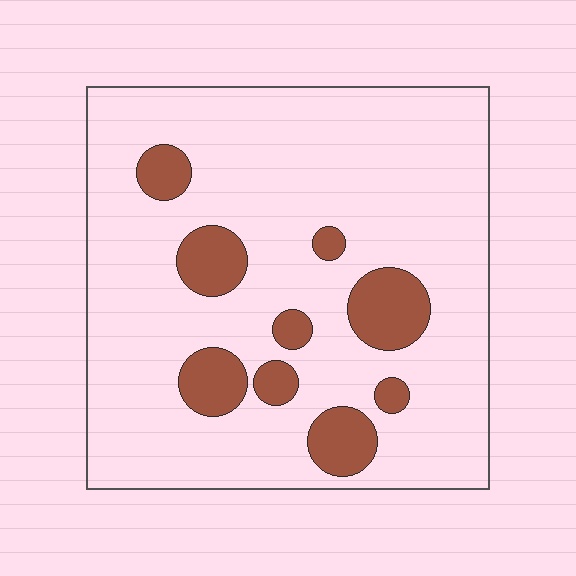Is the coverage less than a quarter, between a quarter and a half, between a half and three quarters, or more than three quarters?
Less than a quarter.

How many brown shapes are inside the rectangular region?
9.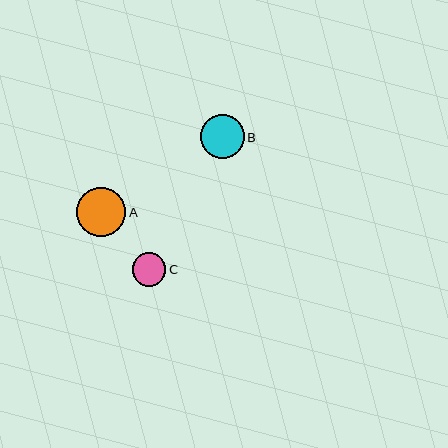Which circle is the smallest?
Circle C is the smallest with a size of approximately 34 pixels.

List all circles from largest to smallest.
From largest to smallest: A, B, C.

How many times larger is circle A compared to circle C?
Circle A is approximately 1.5 times the size of circle C.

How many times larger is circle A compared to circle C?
Circle A is approximately 1.5 times the size of circle C.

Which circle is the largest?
Circle A is the largest with a size of approximately 49 pixels.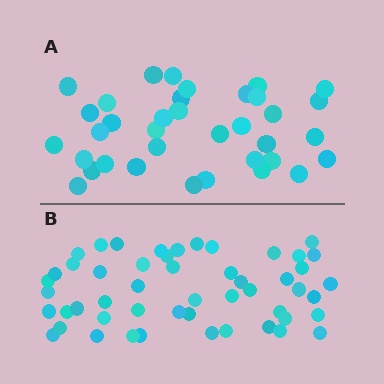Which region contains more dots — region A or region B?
Region B (the bottom region) has more dots.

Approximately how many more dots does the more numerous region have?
Region B has approximately 15 more dots than region A.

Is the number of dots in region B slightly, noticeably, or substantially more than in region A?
Region B has noticeably more, but not dramatically so. The ratio is roughly 1.4 to 1.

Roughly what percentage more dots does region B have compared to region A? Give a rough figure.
About 40% more.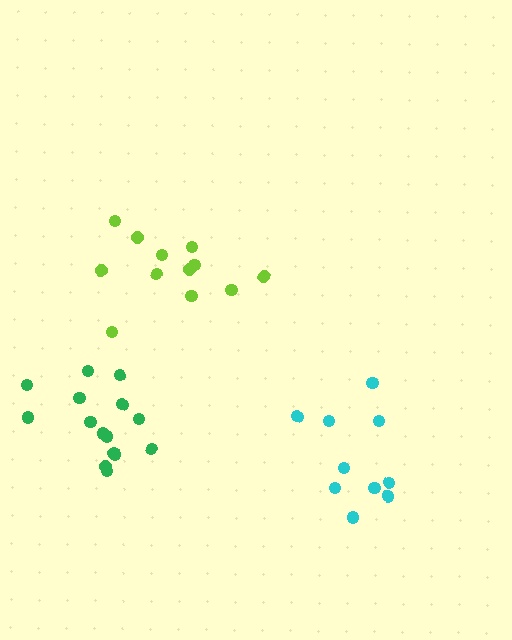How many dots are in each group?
Group 1: 12 dots, Group 2: 10 dots, Group 3: 15 dots (37 total).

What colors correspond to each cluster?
The clusters are colored: lime, cyan, green.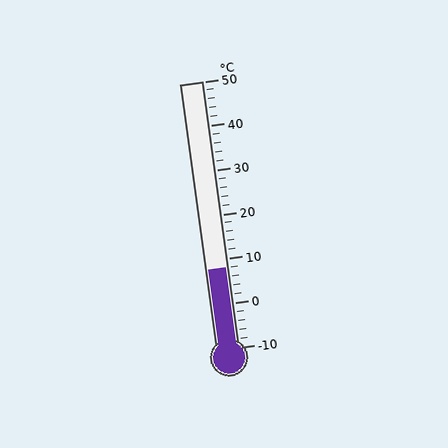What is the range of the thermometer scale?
The thermometer scale ranges from -10°C to 50°C.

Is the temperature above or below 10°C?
The temperature is below 10°C.